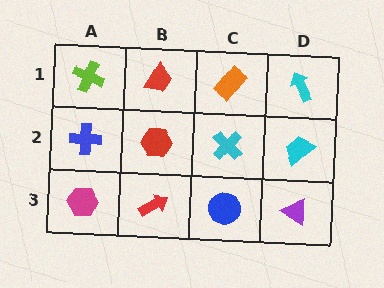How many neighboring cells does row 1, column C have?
3.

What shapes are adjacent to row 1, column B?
A red hexagon (row 2, column B), a lime cross (row 1, column A), an orange rectangle (row 1, column C).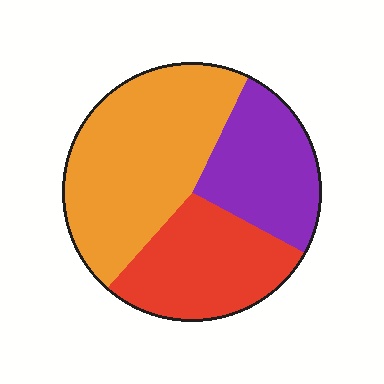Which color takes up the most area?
Orange, at roughly 45%.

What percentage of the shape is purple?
Purple covers roughly 25% of the shape.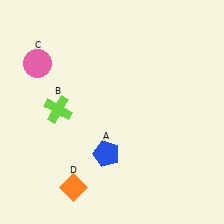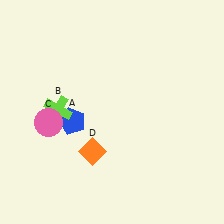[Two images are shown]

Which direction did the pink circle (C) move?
The pink circle (C) moved down.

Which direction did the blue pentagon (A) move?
The blue pentagon (A) moved left.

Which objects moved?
The objects that moved are: the blue pentagon (A), the pink circle (C), the orange diamond (D).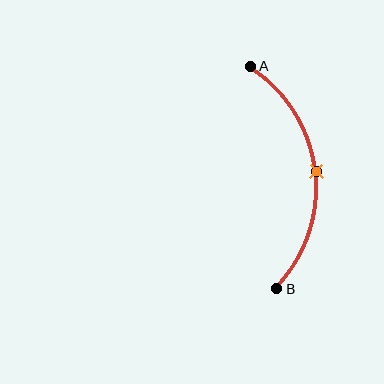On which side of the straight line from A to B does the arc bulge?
The arc bulges to the right of the straight line connecting A and B.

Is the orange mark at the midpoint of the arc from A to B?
Yes. The orange mark lies on the arc at equal arc-length from both A and B — it is the arc midpoint.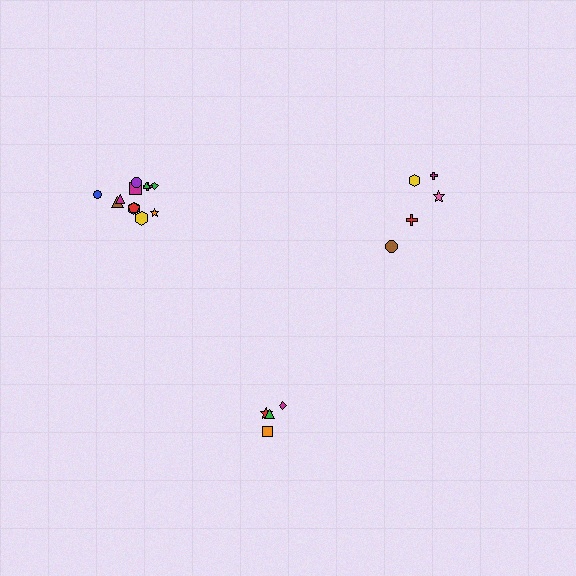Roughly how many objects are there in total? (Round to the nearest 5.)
Roughly 20 objects in total.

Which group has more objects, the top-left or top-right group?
The top-left group.